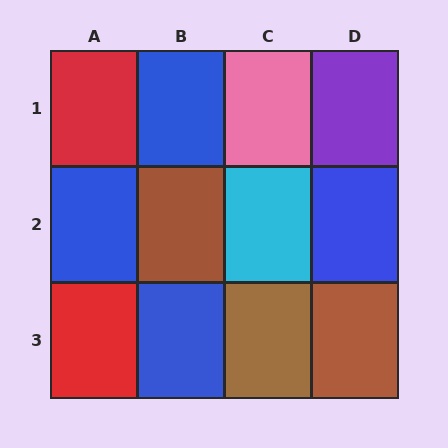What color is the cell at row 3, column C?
Brown.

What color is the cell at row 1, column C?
Pink.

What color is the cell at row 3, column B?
Blue.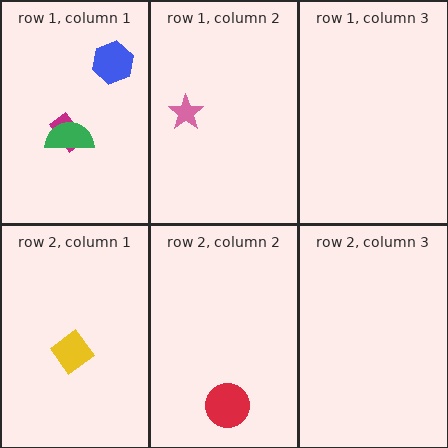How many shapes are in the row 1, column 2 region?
1.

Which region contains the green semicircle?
The row 1, column 1 region.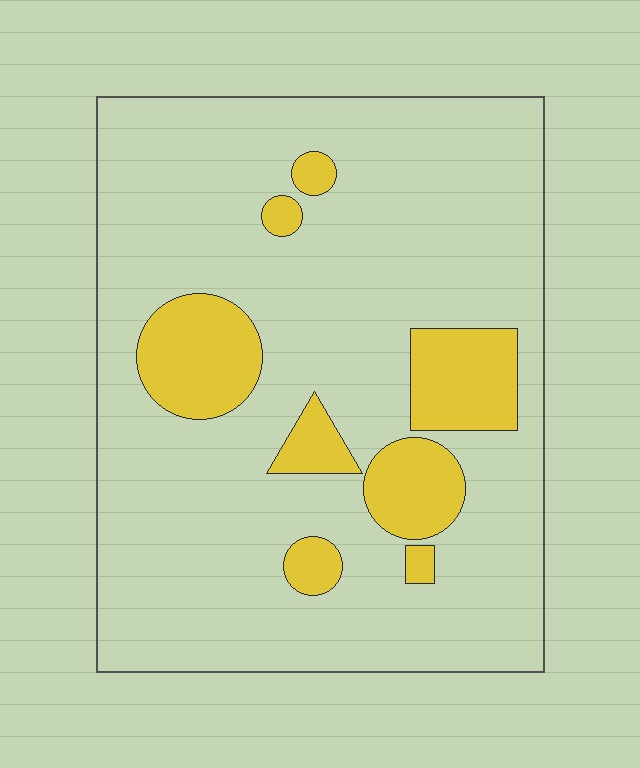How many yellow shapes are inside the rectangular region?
8.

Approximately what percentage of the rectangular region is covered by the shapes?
Approximately 15%.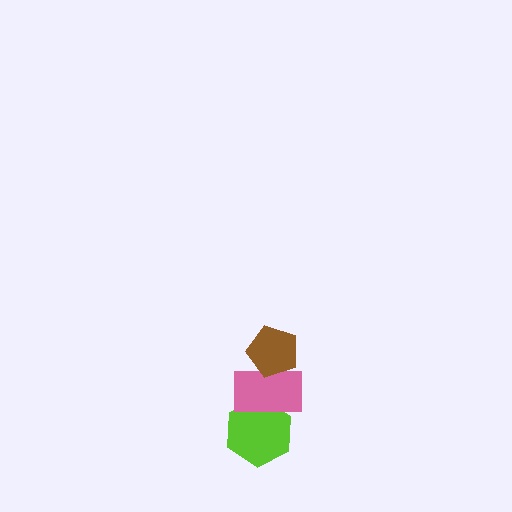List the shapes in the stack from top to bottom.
From top to bottom: the brown pentagon, the pink rectangle, the lime hexagon.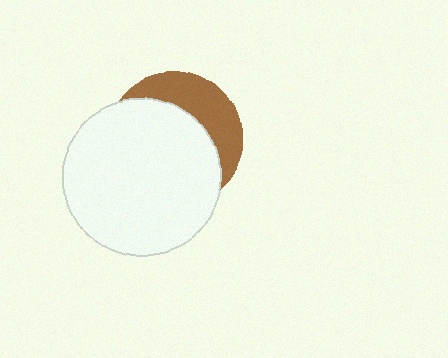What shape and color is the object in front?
The object in front is a white circle.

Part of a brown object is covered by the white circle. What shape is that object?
It is a circle.